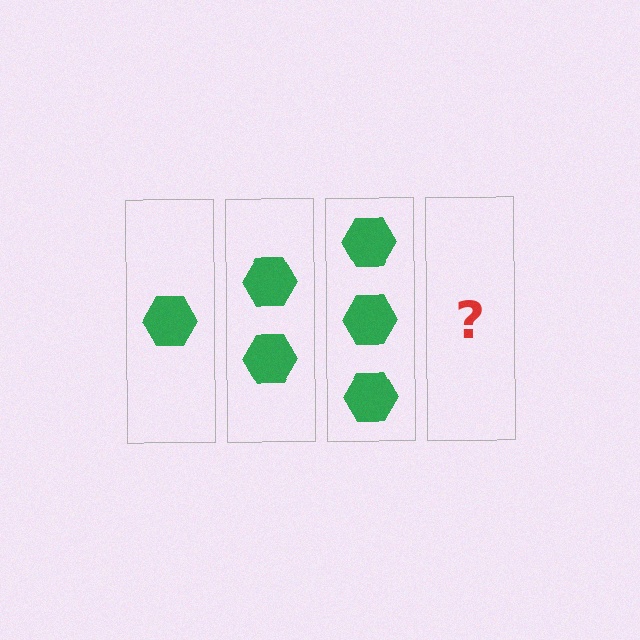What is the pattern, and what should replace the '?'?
The pattern is that each step adds one more hexagon. The '?' should be 4 hexagons.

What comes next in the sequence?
The next element should be 4 hexagons.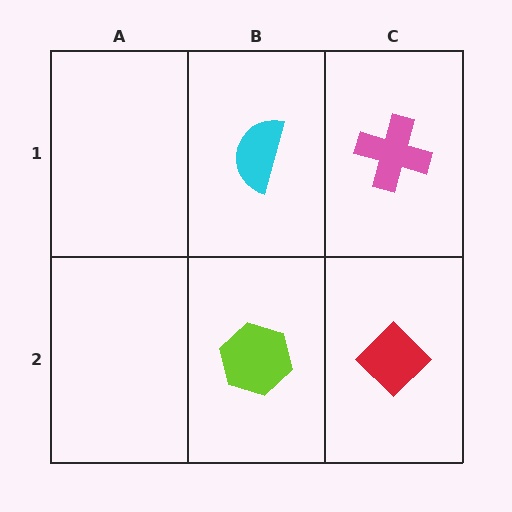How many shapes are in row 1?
2 shapes.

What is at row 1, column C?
A pink cross.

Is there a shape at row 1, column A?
No, that cell is empty.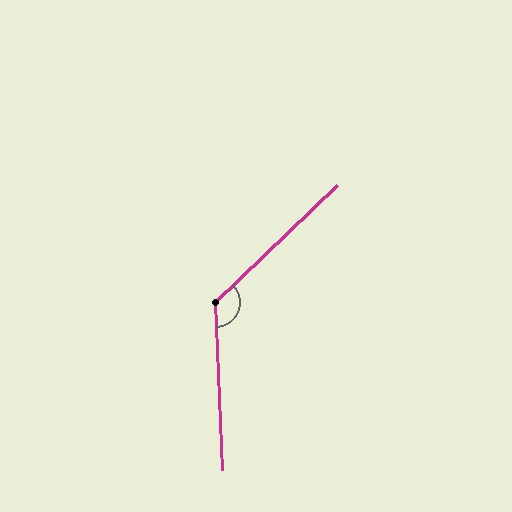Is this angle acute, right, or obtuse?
It is obtuse.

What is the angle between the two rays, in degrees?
Approximately 131 degrees.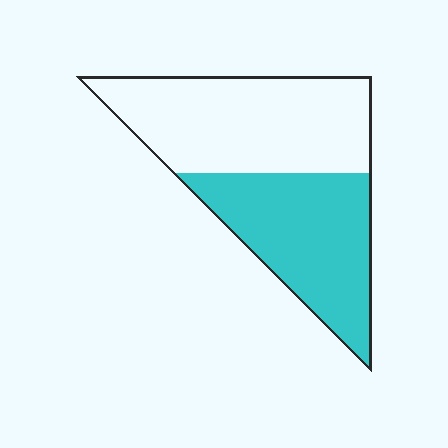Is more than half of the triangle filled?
No.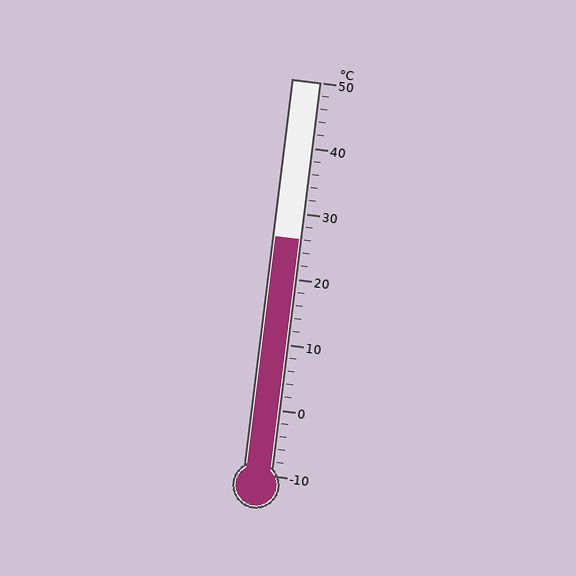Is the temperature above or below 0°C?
The temperature is above 0°C.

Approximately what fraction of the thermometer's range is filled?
The thermometer is filled to approximately 60% of its range.